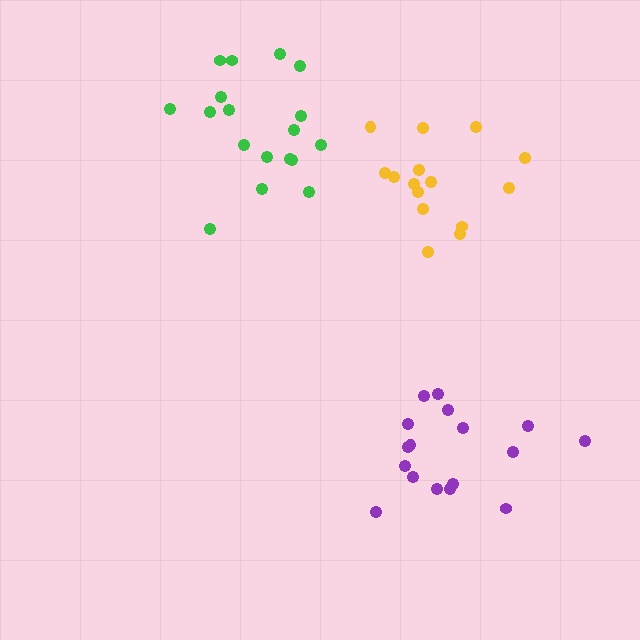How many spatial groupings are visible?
There are 3 spatial groupings.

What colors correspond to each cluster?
The clusters are colored: yellow, green, purple.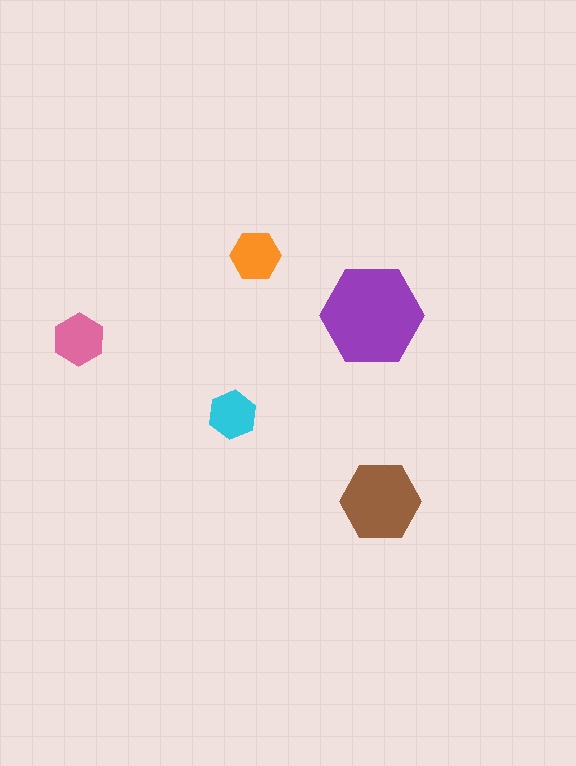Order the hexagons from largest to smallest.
the purple one, the brown one, the pink one, the orange one, the cyan one.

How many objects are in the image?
There are 5 objects in the image.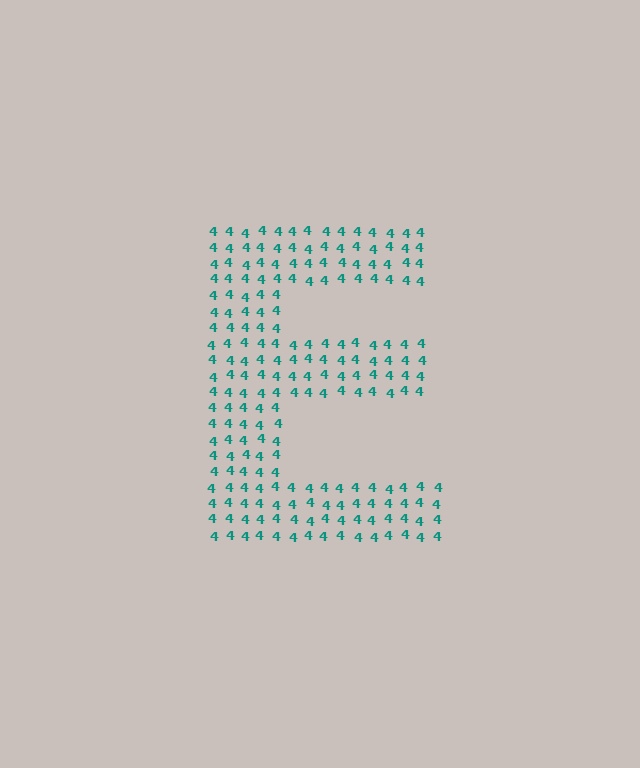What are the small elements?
The small elements are digit 4's.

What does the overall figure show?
The overall figure shows the letter E.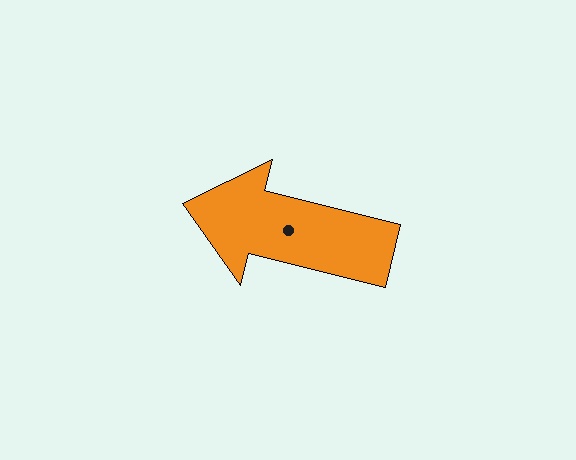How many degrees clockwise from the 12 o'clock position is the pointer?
Approximately 284 degrees.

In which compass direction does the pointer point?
West.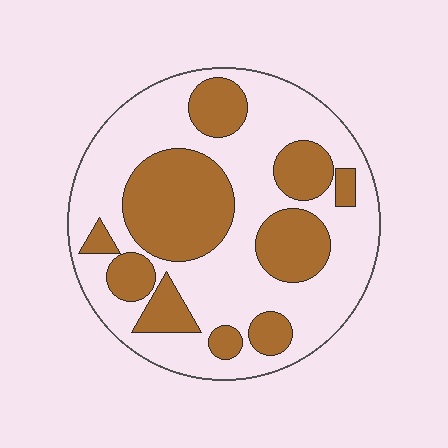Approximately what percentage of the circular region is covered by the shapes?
Approximately 35%.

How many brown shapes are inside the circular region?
10.